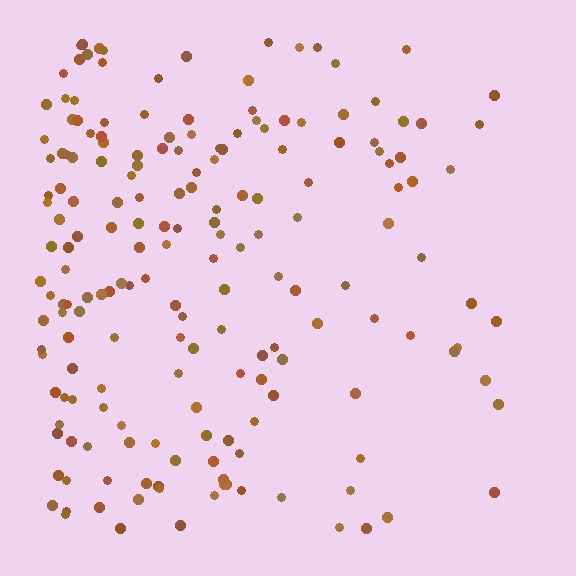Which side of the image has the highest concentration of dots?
The left.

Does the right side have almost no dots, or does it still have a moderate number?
Still a moderate number, just noticeably fewer than the left.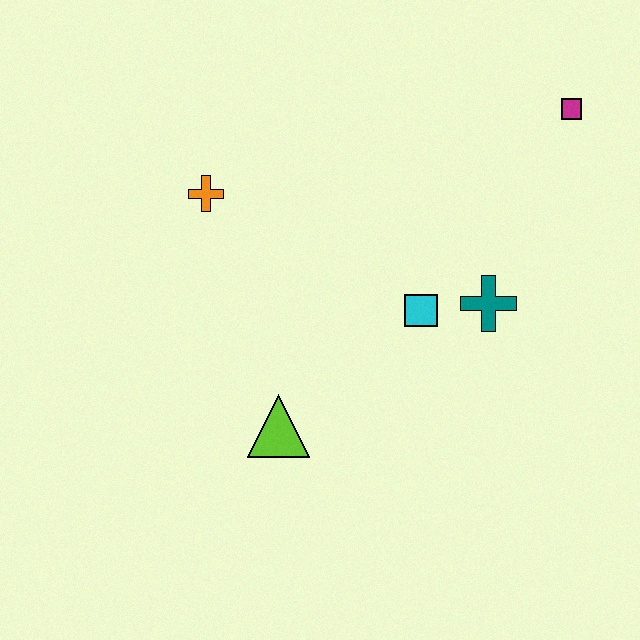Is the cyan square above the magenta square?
No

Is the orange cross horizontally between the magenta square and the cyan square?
No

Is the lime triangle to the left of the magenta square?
Yes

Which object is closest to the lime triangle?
The cyan square is closest to the lime triangle.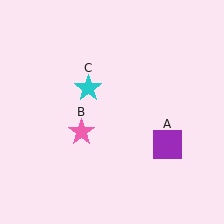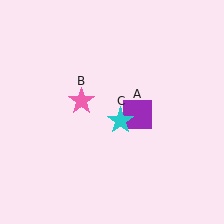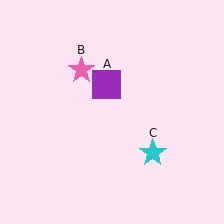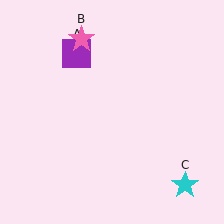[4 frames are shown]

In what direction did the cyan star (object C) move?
The cyan star (object C) moved down and to the right.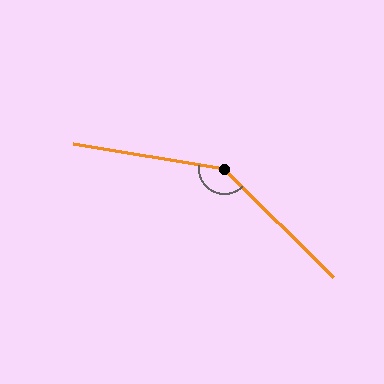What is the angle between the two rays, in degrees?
Approximately 144 degrees.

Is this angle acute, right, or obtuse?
It is obtuse.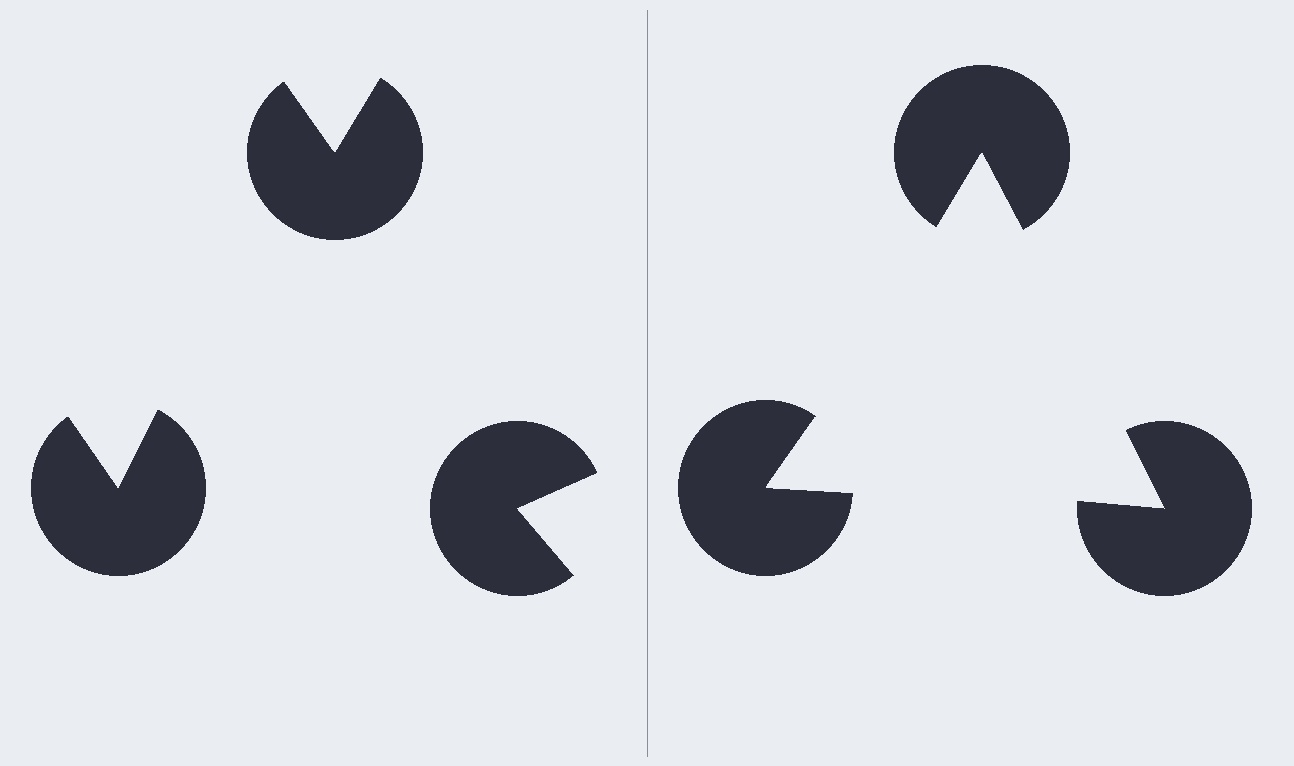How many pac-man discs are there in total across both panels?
6 — 3 on each side.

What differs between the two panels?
The pac-man discs are positioned identically on both sides; only the wedge orientations differ. On the right they align to a triangle; on the left they are misaligned.